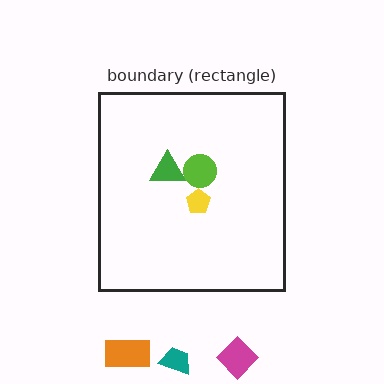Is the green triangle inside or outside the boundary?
Inside.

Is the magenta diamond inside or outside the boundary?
Outside.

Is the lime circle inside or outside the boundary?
Inside.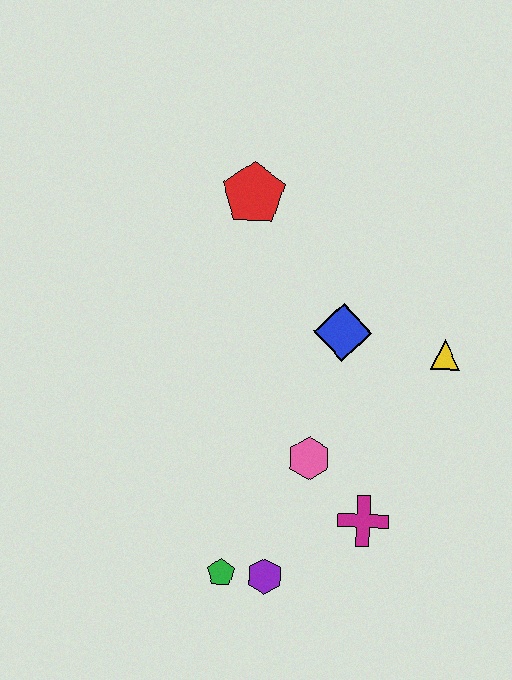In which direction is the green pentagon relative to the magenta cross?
The green pentagon is to the left of the magenta cross.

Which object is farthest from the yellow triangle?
The green pentagon is farthest from the yellow triangle.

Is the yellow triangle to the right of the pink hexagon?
Yes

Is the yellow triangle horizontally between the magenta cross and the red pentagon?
No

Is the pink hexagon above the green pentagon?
Yes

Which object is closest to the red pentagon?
The blue diamond is closest to the red pentagon.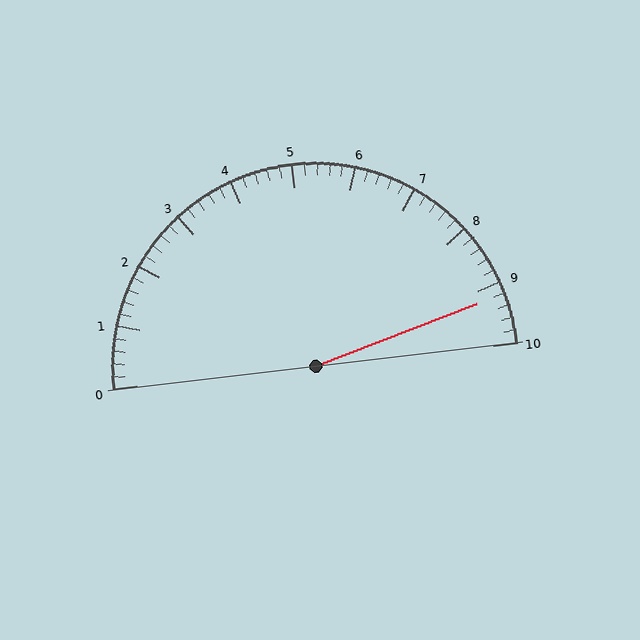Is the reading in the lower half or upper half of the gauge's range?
The reading is in the upper half of the range (0 to 10).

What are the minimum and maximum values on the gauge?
The gauge ranges from 0 to 10.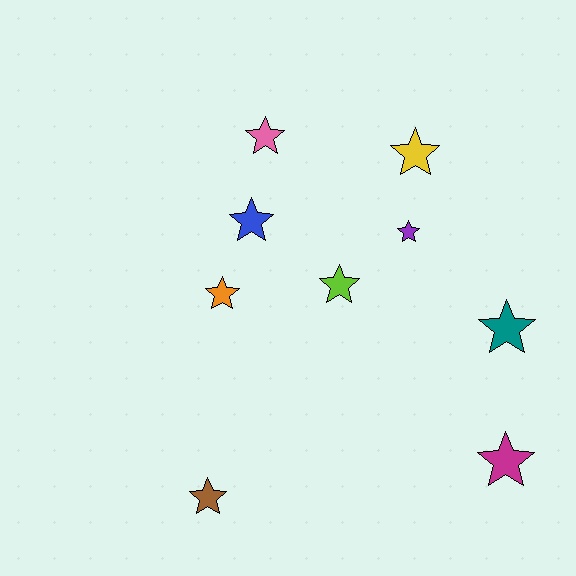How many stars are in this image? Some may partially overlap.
There are 9 stars.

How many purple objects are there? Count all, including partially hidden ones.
There is 1 purple object.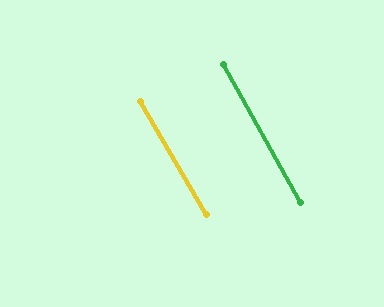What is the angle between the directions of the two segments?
Approximately 1 degree.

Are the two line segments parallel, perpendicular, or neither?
Parallel — their directions differ by only 1.1°.